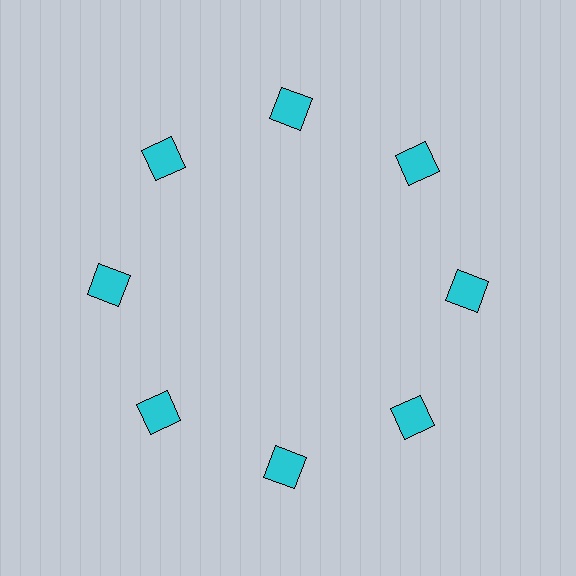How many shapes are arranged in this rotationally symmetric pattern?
There are 8 shapes, arranged in 8 groups of 1.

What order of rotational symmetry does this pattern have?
This pattern has 8-fold rotational symmetry.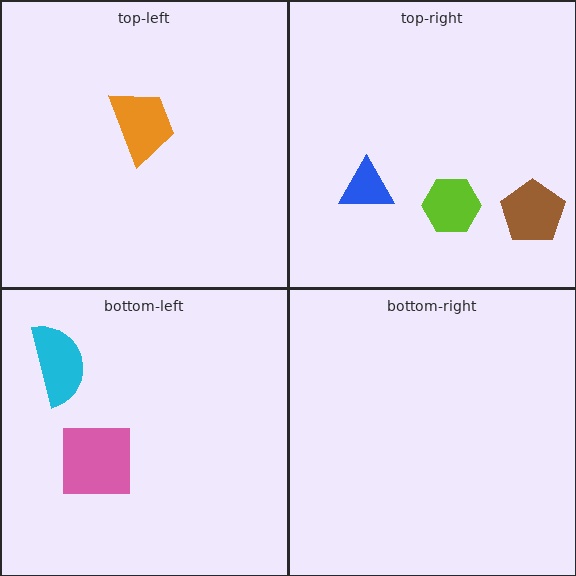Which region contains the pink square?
The bottom-left region.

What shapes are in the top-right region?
The brown pentagon, the blue triangle, the lime hexagon.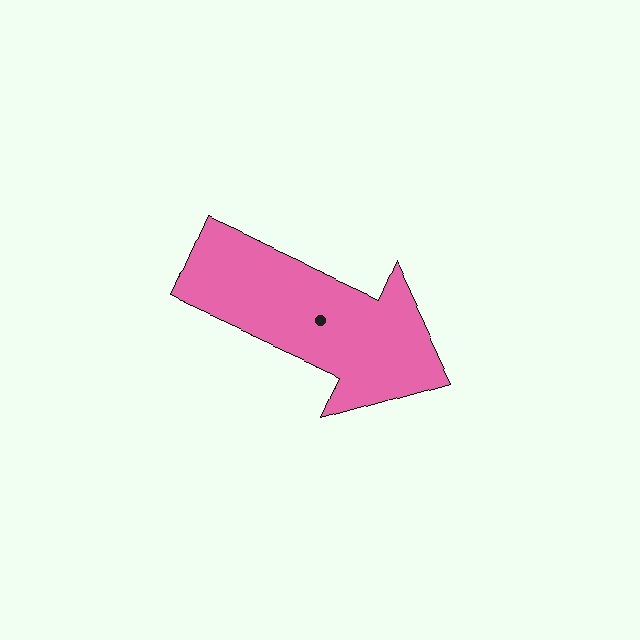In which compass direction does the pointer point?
Southeast.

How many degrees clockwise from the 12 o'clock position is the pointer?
Approximately 114 degrees.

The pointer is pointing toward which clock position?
Roughly 4 o'clock.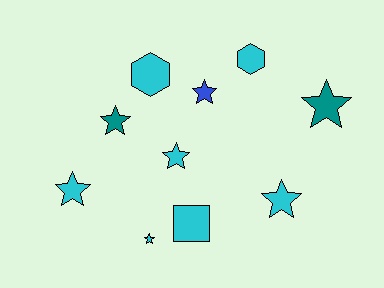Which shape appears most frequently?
Star, with 7 objects.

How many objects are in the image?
There are 10 objects.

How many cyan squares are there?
There is 1 cyan square.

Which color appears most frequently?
Cyan, with 7 objects.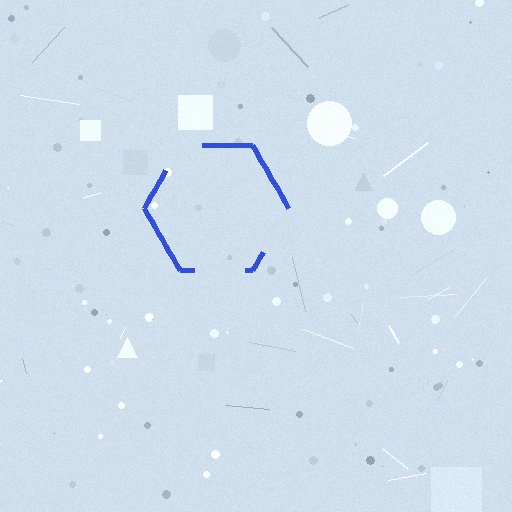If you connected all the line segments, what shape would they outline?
They would outline a hexagon.